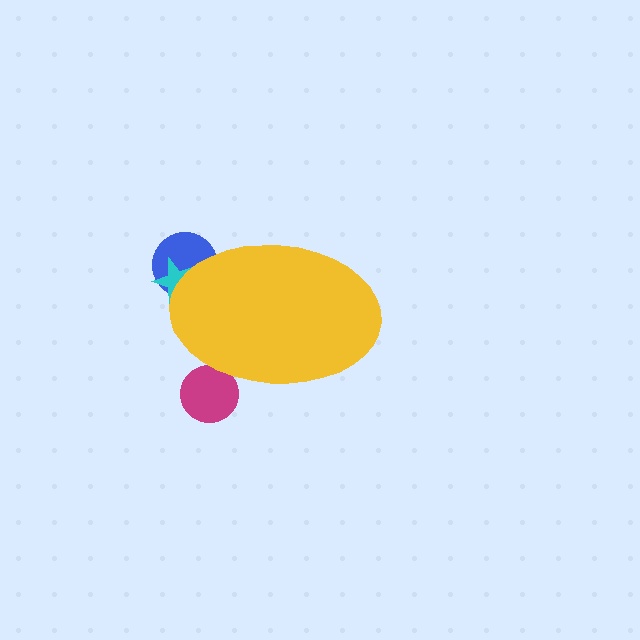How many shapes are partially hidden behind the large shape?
3 shapes are partially hidden.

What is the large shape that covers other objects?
A yellow ellipse.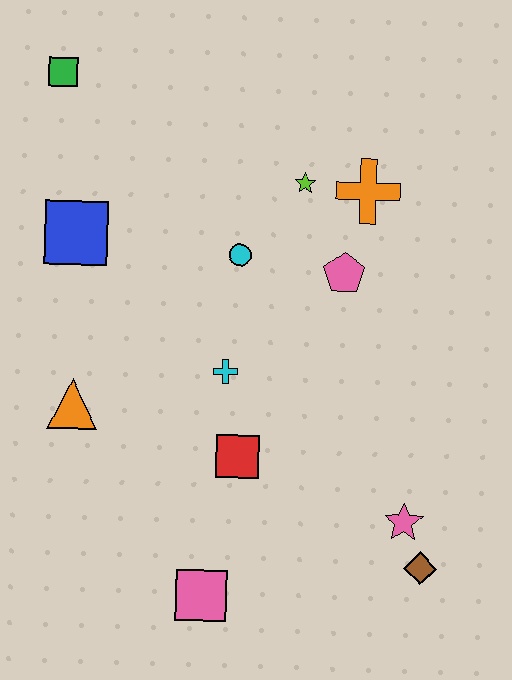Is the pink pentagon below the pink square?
No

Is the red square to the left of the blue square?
No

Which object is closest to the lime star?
The orange cross is closest to the lime star.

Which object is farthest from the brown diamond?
The green square is farthest from the brown diamond.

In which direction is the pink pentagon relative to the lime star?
The pink pentagon is below the lime star.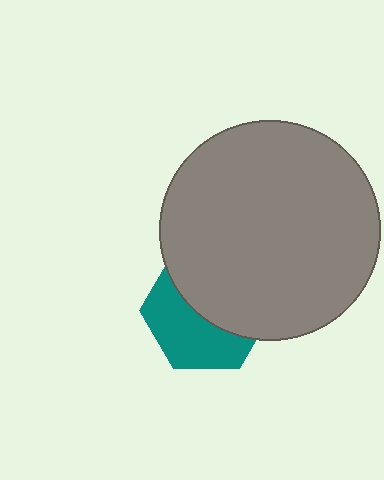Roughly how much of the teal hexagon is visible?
About half of it is visible (roughly 47%).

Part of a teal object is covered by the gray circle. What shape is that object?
It is a hexagon.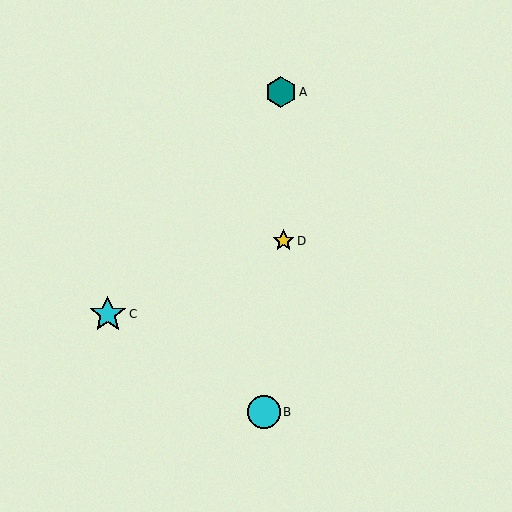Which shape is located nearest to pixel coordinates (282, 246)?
The yellow star (labeled D) at (283, 241) is nearest to that location.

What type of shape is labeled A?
Shape A is a teal hexagon.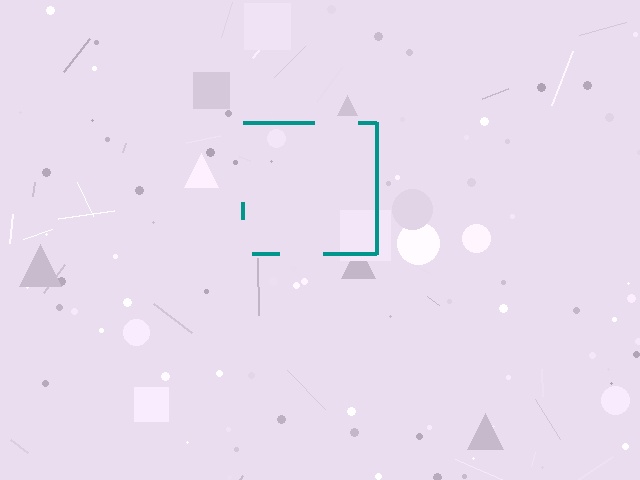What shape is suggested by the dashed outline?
The dashed outline suggests a square.